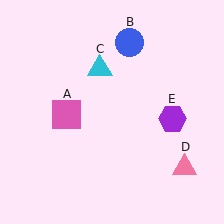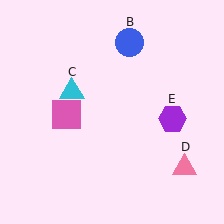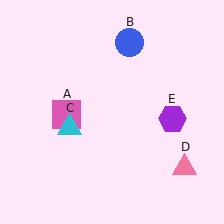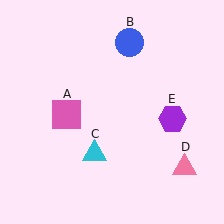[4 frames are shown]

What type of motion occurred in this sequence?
The cyan triangle (object C) rotated counterclockwise around the center of the scene.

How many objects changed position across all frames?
1 object changed position: cyan triangle (object C).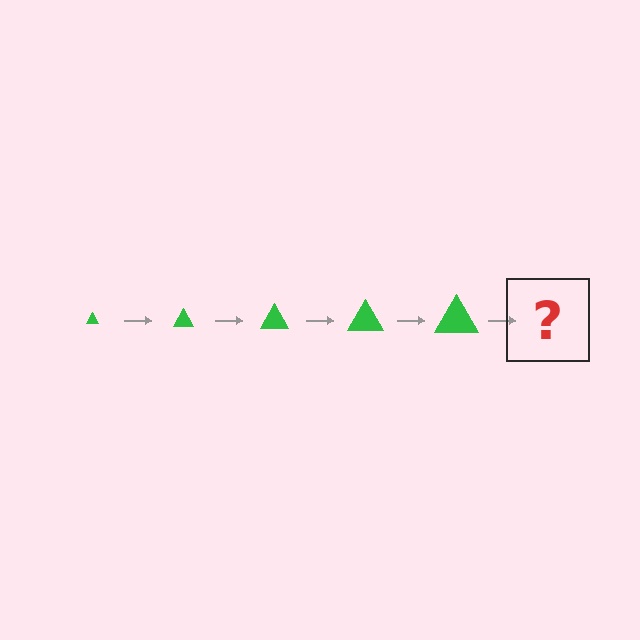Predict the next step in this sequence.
The next step is a green triangle, larger than the previous one.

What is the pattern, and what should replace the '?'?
The pattern is that the triangle gets progressively larger each step. The '?' should be a green triangle, larger than the previous one.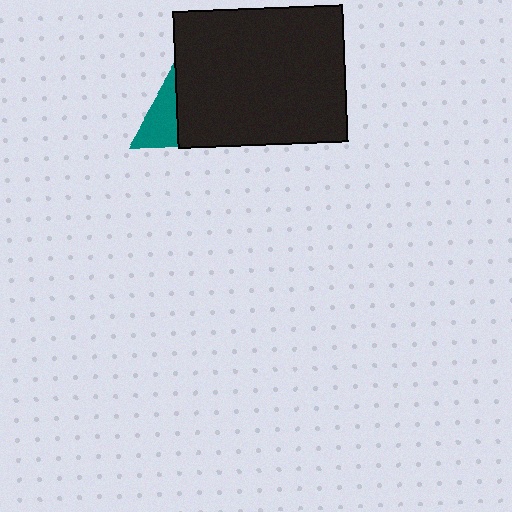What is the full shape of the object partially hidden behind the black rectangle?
The partially hidden object is a teal triangle.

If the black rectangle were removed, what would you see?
You would see the complete teal triangle.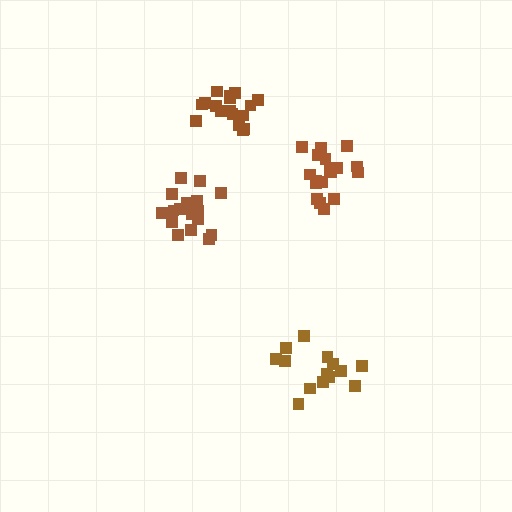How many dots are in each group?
Group 1: 14 dots, Group 2: 17 dots, Group 3: 17 dots, Group 4: 19 dots (67 total).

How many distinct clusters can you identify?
There are 4 distinct clusters.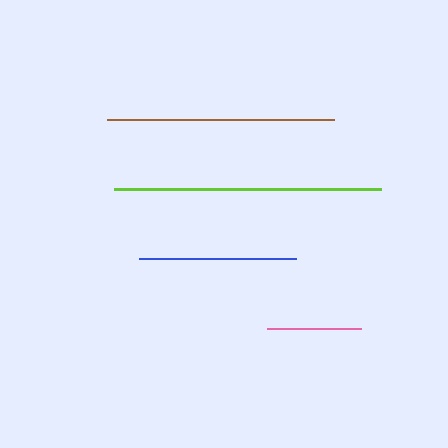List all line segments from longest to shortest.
From longest to shortest: lime, brown, blue, pink.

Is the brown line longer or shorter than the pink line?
The brown line is longer than the pink line.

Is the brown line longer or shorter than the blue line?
The brown line is longer than the blue line.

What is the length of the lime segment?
The lime segment is approximately 267 pixels long.